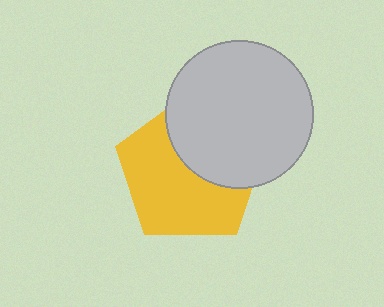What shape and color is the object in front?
The object in front is a light gray circle.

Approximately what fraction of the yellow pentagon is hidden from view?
Roughly 40% of the yellow pentagon is hidden behind the light gray circle.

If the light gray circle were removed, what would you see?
You would see the complete yellow pentagon.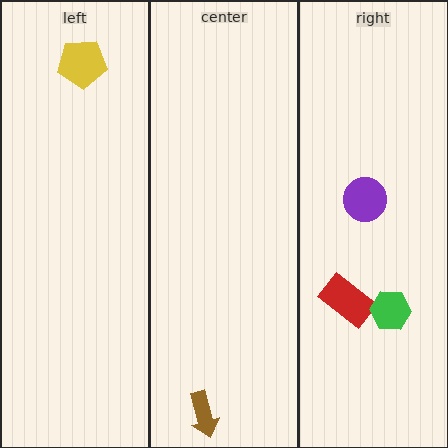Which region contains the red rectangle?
The right region.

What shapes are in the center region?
The brown arrow.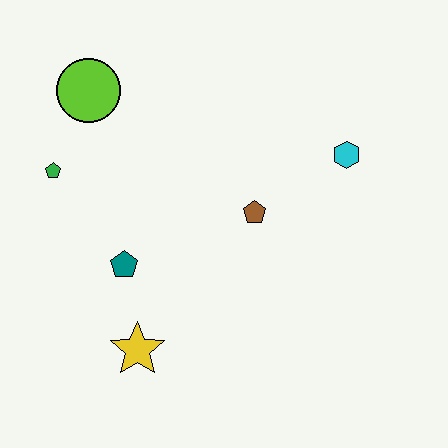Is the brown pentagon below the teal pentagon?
No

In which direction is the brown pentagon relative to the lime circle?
The brown pentagon is to the right of the lime circle.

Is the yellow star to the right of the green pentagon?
Yes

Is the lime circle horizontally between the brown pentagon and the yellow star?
No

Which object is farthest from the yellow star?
The cyan hexagon is farthest from the yellow star.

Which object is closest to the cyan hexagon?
The brown pentagon is closest to the cyan hexagon.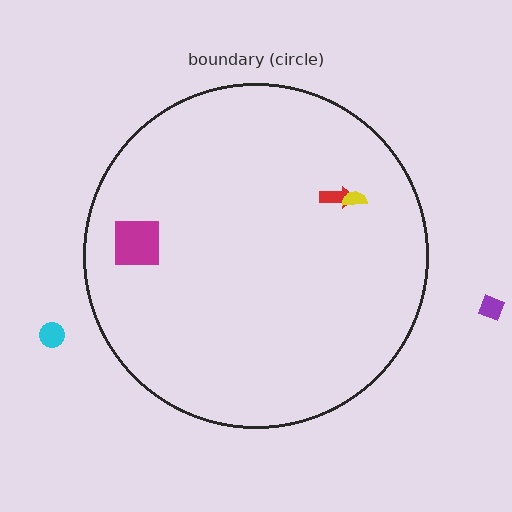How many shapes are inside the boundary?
3 inside, 2 outside.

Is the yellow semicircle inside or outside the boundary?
Inside.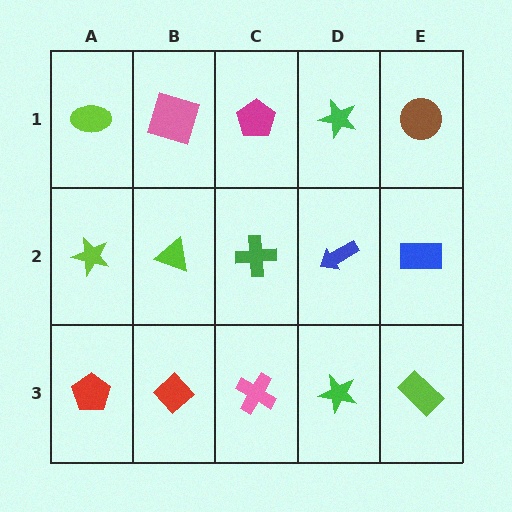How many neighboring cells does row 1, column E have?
2.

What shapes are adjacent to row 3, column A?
A lime star (row 2, column A), a red diamond (row 3, column B).